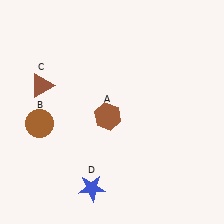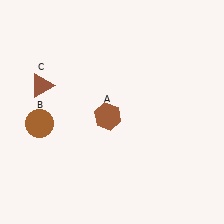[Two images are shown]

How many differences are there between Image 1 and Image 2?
There is 1 difference between the two images.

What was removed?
The blue star (D) was removed in Image 2.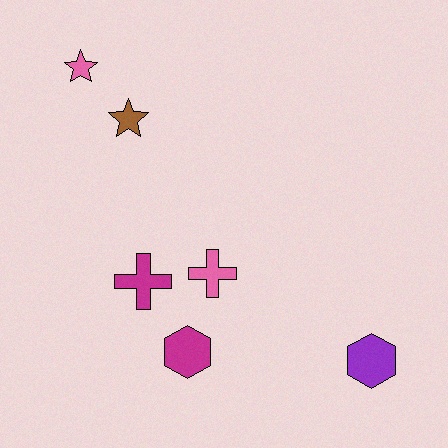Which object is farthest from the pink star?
The purple hexagon is farthest from the pink star.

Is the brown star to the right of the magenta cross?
No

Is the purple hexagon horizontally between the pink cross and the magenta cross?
No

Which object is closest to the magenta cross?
The pink cross is closest to the magenta cross.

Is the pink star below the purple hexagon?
No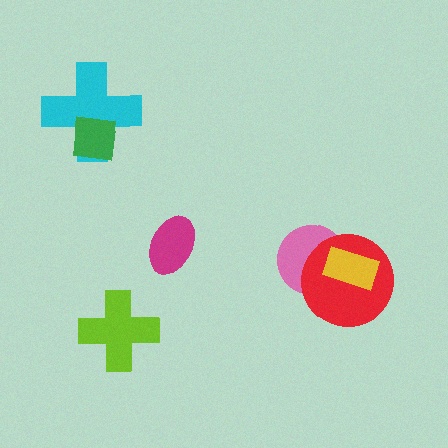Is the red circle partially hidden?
Yes, it is partially covered by another shape.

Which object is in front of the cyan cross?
The green square is in front of the cyan cross.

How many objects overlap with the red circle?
2 objects overlap with the red circle.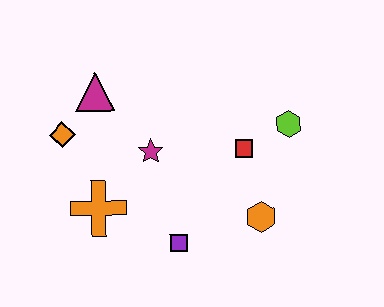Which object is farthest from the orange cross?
The lime hexagon is farthest from the orange cross.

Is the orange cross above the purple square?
Yes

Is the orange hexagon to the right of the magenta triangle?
Yes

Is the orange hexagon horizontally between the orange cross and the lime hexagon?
Yes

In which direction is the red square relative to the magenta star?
The red square is to the right of the magenta star.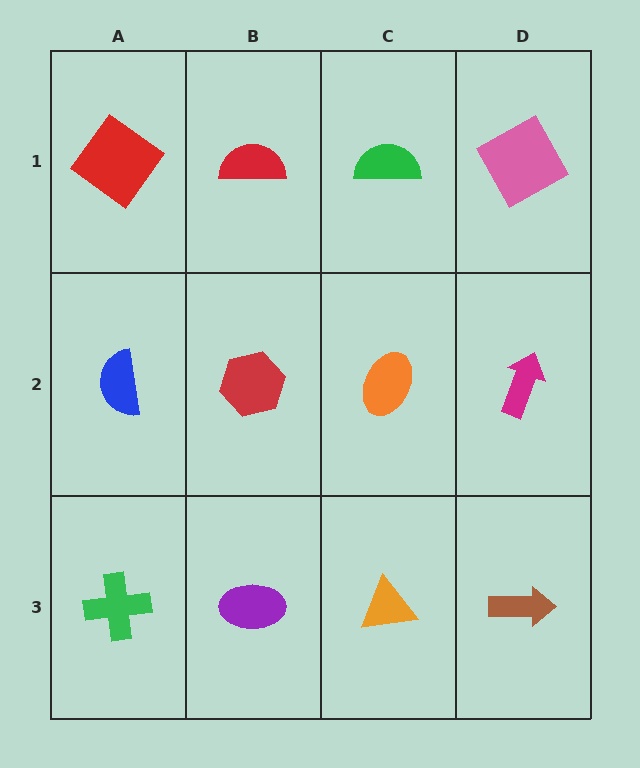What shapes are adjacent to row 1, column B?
A red hexagon (row 2, column B), a red diamond (row 1, column A), a green semicircle (row 1, column C).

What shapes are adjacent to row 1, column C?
An orange ellipse (row 2, column C), a red semicircle (row 1, column B), a pink square (row 1, column D).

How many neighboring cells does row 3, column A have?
2.